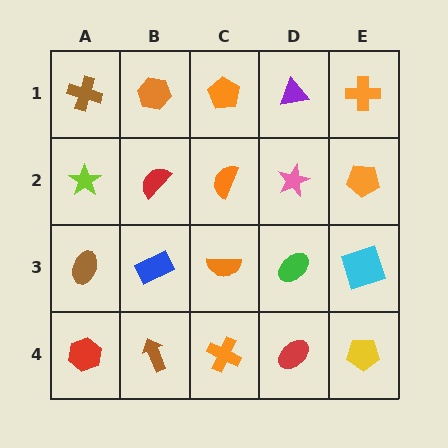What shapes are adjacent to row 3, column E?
An orange pentagon (row 2, column E), a yellow pentagon (row 4, column E), a green ellipse (row 3, column D).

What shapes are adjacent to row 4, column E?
A cyan square (row 3, column E), a red ellipse (row 4, column D).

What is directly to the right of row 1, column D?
An orange cross.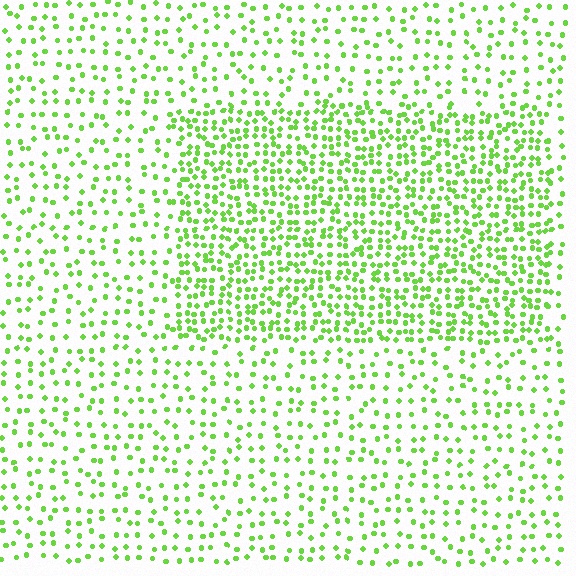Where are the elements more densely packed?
The elements are more densely packed inside the rectangle boundary.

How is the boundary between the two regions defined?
The boundary is defined by a change in element density (approximately 2.2x ratio). All elements are the same color, size, and shape.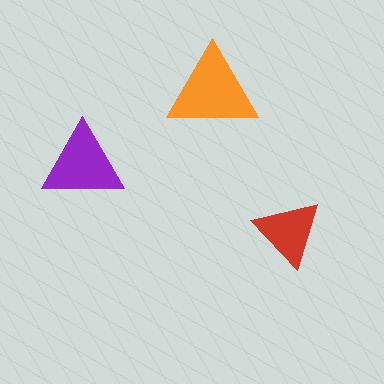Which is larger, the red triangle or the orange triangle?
The orange one.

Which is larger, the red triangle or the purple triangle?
The purple one.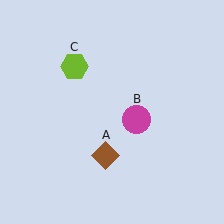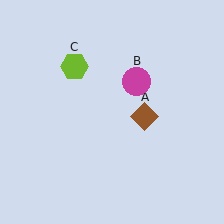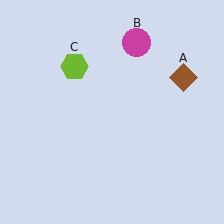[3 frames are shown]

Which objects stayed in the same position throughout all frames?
Lime hexagon (object C) remained stationary.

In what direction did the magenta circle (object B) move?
The magenta circle (object B) moved up.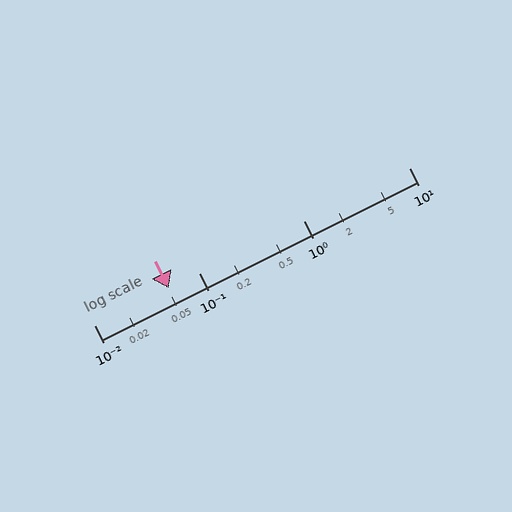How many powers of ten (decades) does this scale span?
The scale spans 3 decades, from 0.01 to 10.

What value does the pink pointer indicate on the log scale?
The pointer indicates approximately 0.051.